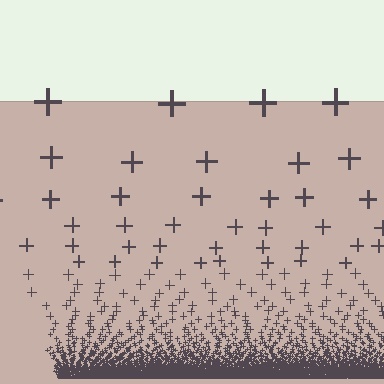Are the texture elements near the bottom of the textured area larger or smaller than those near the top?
Smaller. The gradient is inverted — elements near the bottom are smaller and denser.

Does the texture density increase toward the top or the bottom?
Density increases toward the bottom.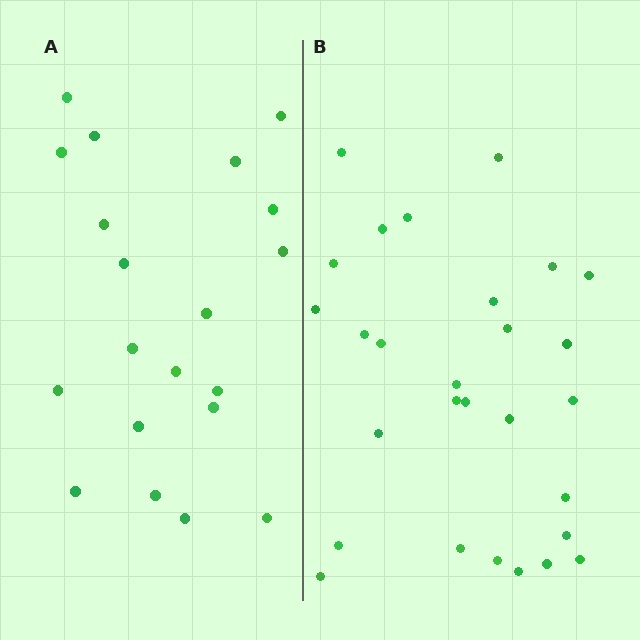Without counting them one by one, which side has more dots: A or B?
Region B (the right region) has more dots.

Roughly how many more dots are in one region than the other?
Region B has roughly 8 or so more dots than region A.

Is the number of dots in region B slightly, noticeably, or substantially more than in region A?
Region B has noticeably more, but not dramatically so. The ratio is roughly 1.4 to 1.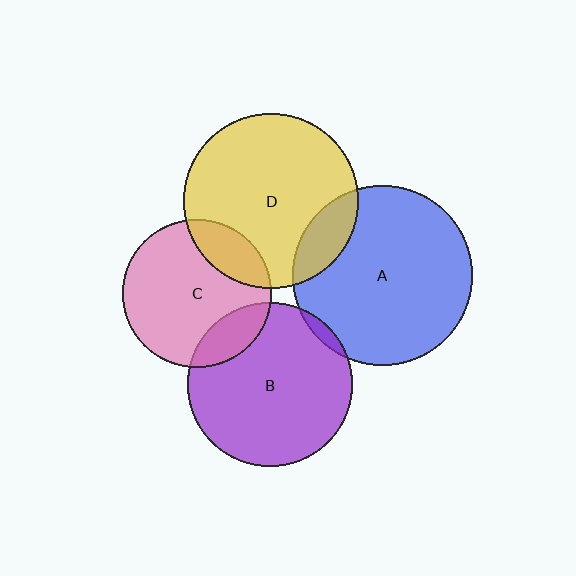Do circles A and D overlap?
Yes.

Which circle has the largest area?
Circle A (blue).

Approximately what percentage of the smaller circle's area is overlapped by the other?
Approximately 15%.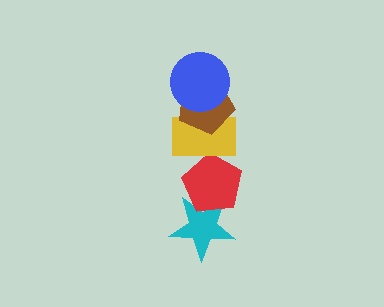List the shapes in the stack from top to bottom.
From top to bottom: the blue circle, the brown pentagon, the yellow rectangle, the red pentagon, the cyan star.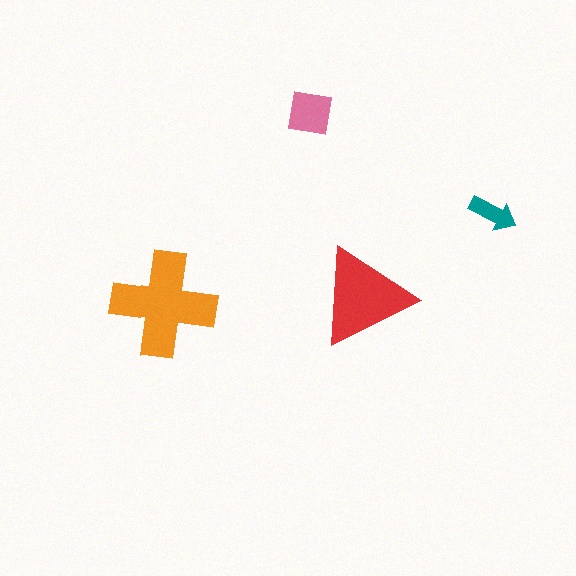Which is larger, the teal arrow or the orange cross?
The orange cross.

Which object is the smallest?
The teal arrow.